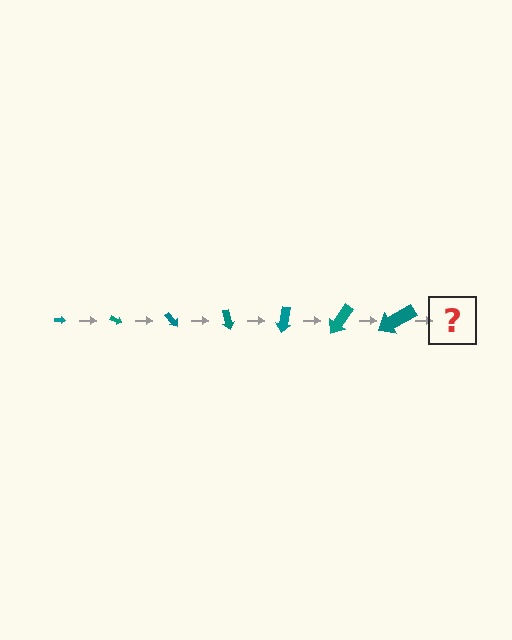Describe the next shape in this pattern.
It should be an arrow, larger than the previous one and rotated 175 degrees from the start.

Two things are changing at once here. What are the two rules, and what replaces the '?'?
The two rules are that the arrow grows larger each step and it rotates 25 degrees each step. The '?' should be an arrow, larger than the previous one and rotated 175 degrees from the start.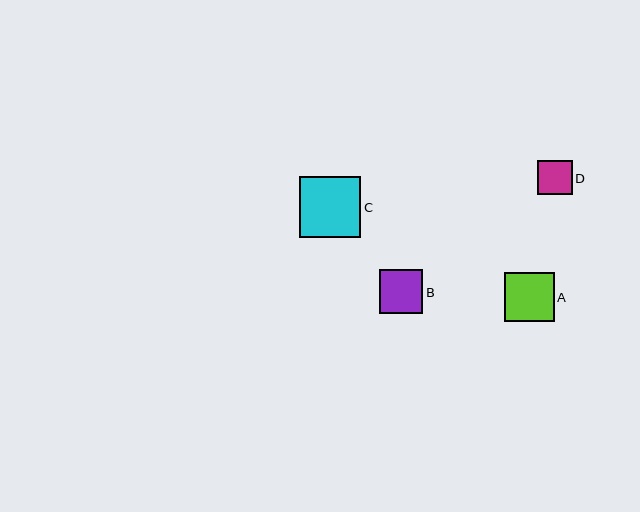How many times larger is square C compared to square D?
Square C is approximately 1.8 times the size of square D.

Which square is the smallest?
Square D is the smallest with a size of approximately 34 pixels.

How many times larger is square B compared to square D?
Square B is approximately 1.3 times the size of square D.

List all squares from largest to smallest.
From largest to smallest: C, A, B, D.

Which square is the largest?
Square C is the largest with a size of approximately 61 pixels.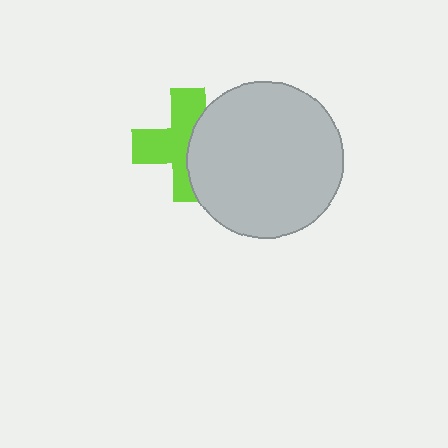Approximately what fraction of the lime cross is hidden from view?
Roughly 42% of the lime cross is hidden behind the light gray circle.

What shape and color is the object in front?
The object in front is a light gray circle.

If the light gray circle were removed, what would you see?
You would see the complete lime cross.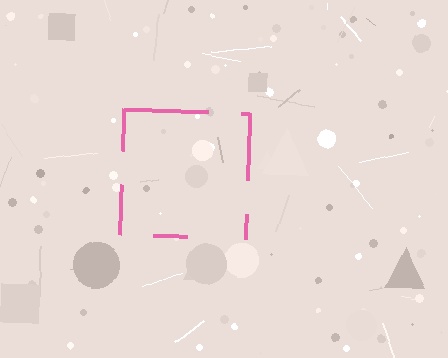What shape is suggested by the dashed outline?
The dashed outline suggests a square.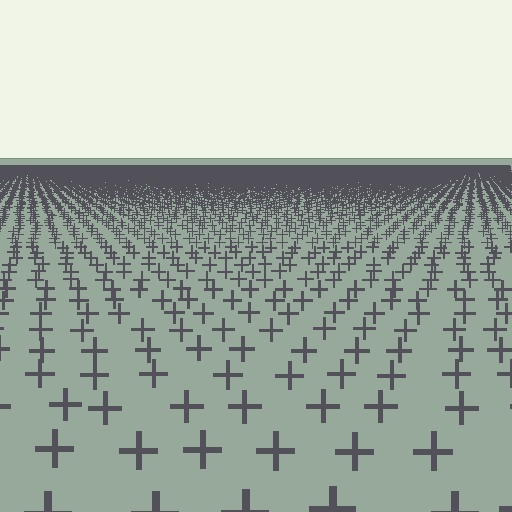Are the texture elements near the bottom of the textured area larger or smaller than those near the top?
Larger. Near the bottom, elements are closer to the viewer and appear at a bigger on-screen size.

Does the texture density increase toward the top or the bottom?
Density increases toward the top.